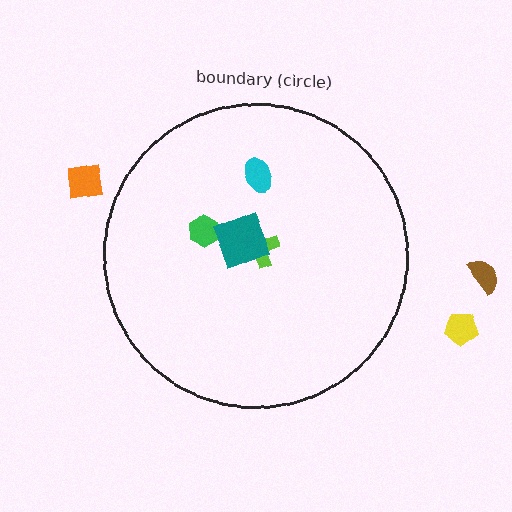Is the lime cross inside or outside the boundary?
Inside.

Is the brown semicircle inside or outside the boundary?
Outside.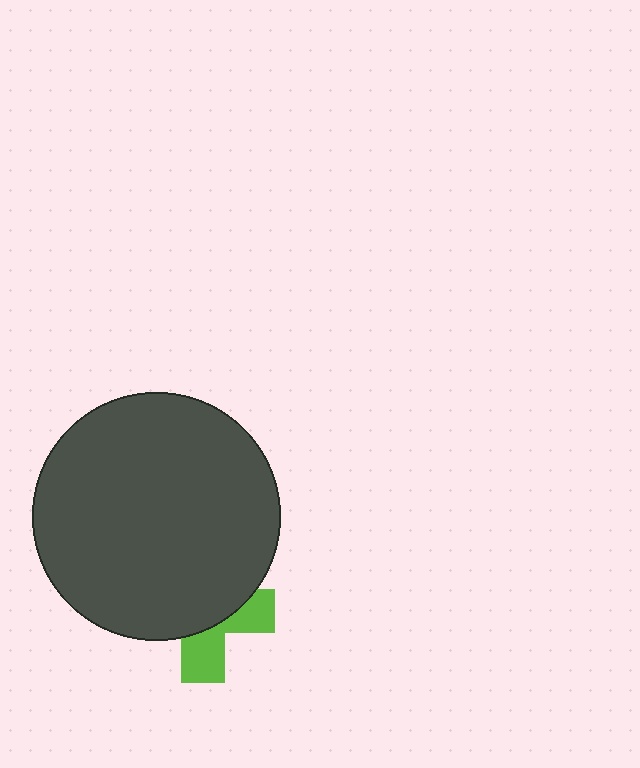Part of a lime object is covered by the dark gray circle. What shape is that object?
It is a cross.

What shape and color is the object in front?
The object in front is a dark gray circle.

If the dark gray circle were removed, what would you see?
You would see the complete lime cross.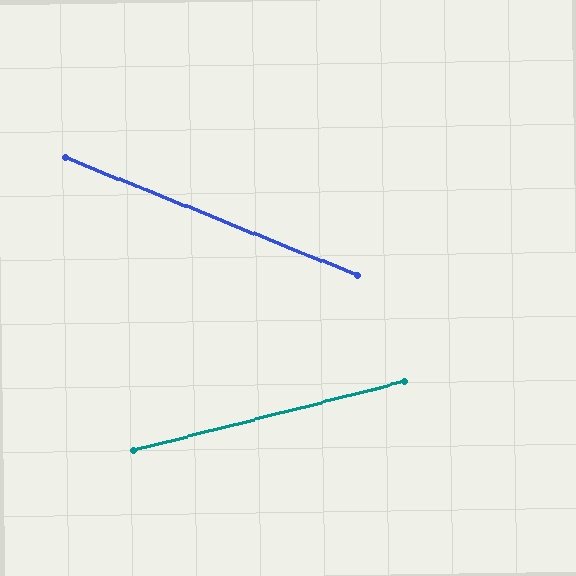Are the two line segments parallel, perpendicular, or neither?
Neither parallel nor perpendicular — they differ by about 36°.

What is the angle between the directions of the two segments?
Approximately 36 degrees.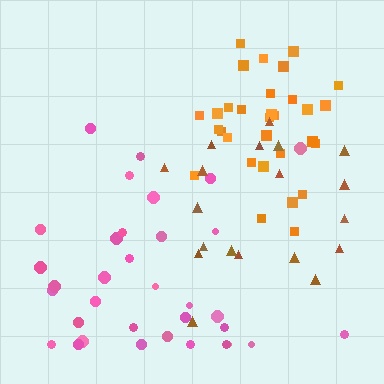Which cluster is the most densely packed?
Orange.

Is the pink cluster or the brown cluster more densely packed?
Pink.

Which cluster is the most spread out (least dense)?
Brown.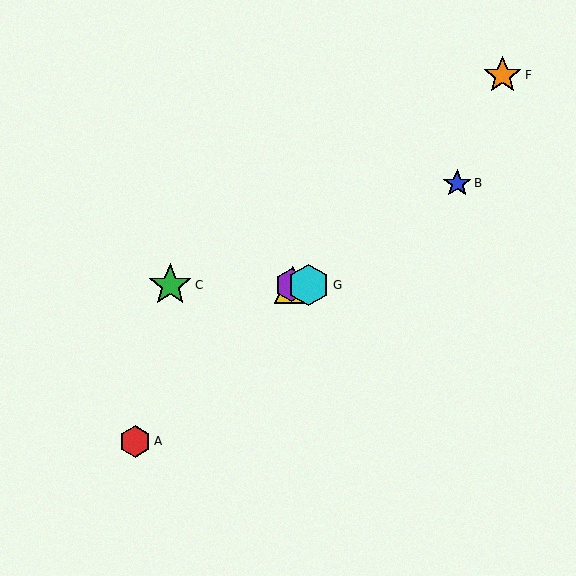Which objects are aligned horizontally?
Objects C, D, E, G are aligned horizontally.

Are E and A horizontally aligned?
No, E is at y≈285 and A is at y≈441.